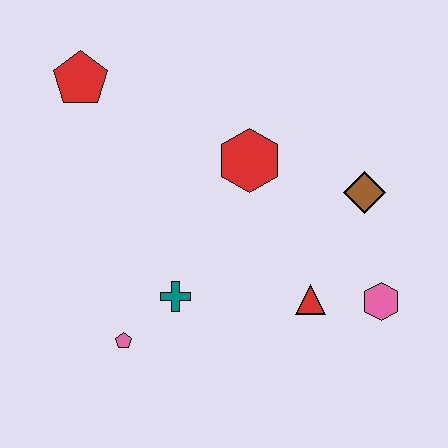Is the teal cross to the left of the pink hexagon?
Yes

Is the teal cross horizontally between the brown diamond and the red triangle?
No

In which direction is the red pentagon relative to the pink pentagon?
The red pentagon is above the pink pentagon.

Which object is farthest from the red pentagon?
The pink hexagon is farthest from the red pentagon.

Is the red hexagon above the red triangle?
Yes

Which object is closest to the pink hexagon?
The red triangle is closest to the pink hexagon.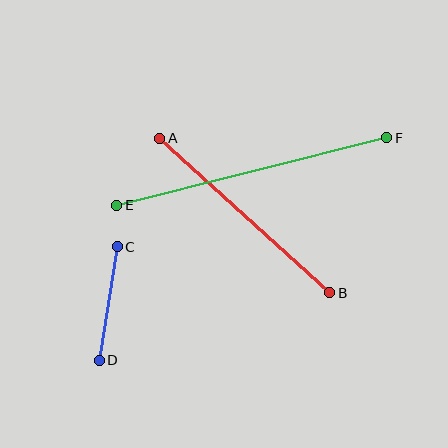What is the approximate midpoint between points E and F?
The midpoint is at approximately (252, 172) pixels.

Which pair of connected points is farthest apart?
Points E and F are farthest apart.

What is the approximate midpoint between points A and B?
The midpoint is at approximately (245, 215) pixels.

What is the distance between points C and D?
The distance is approximately 115 pixels.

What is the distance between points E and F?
The distance is approximately 278 pixels.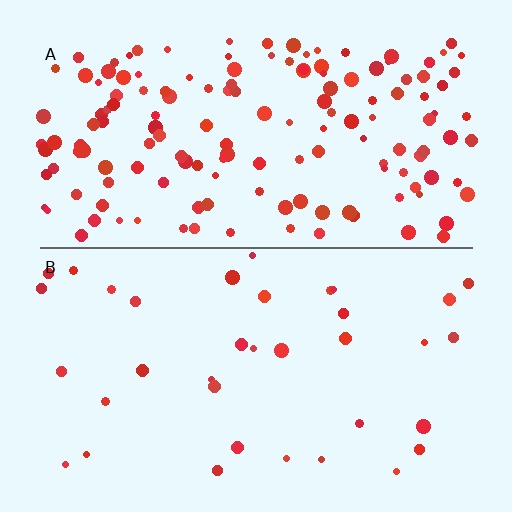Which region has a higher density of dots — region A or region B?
A (the top).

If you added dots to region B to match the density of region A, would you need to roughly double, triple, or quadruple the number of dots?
Approximately quadruple.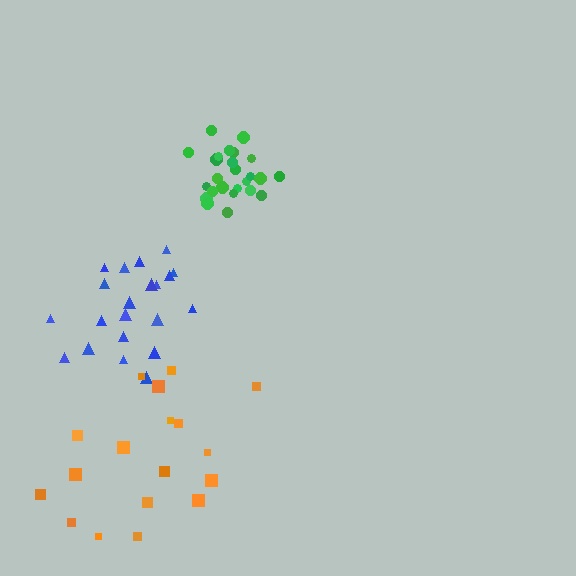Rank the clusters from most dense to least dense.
green, blue, orange.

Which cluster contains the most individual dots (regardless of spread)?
Green (25).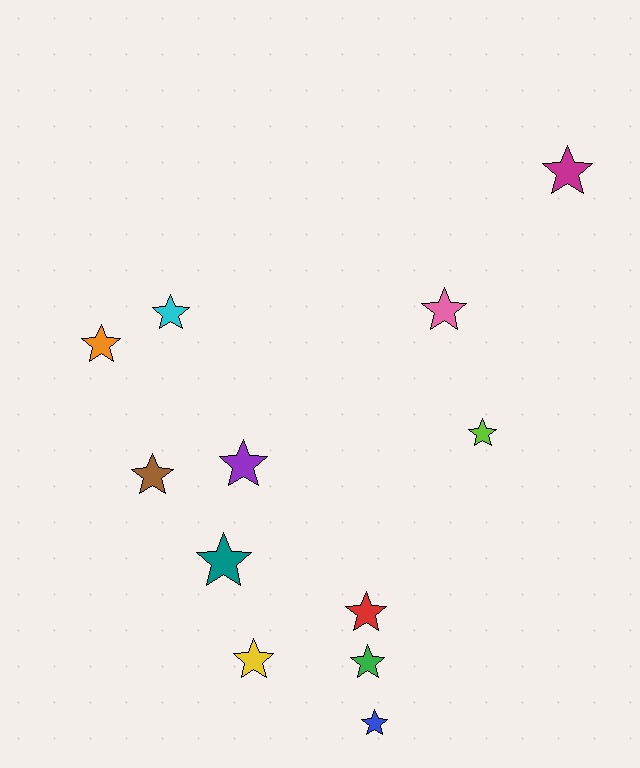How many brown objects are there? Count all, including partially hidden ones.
There is 1 brown object.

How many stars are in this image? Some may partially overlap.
There are 12 stars.